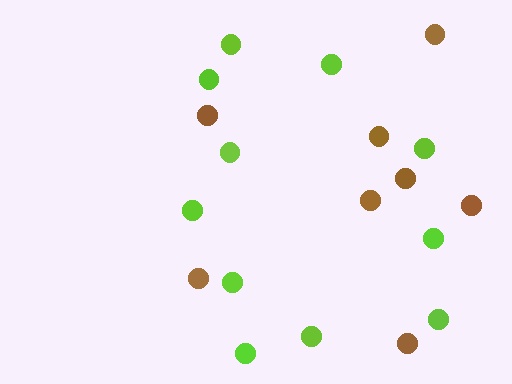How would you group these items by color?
There are 2 groups: one group of brown circles (8) and one group of lime circles (11).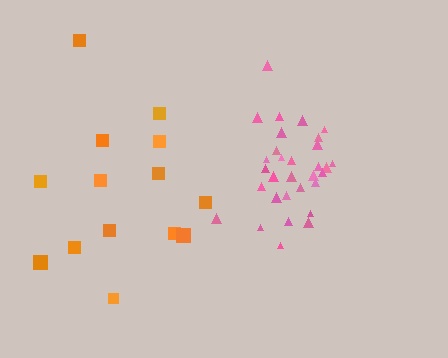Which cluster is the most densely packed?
Pink.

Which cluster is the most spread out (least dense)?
Orange.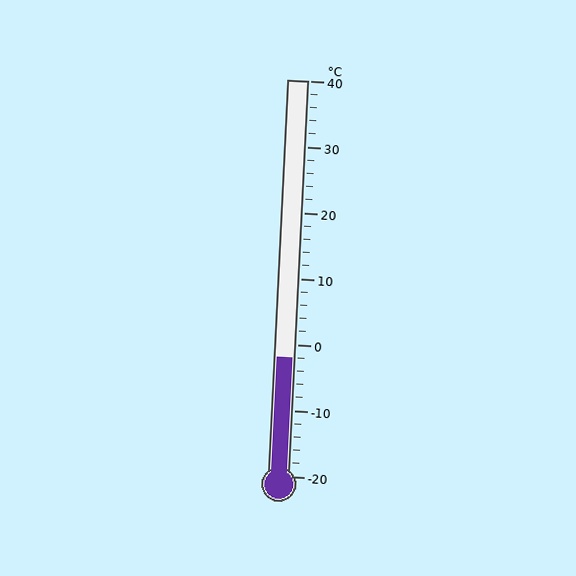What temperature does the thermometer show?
The thermometer shows approximately -2°C.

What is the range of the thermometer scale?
The thermometer scale ranges from -20°C to 40°C.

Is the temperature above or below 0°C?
The temperature is below 0°C.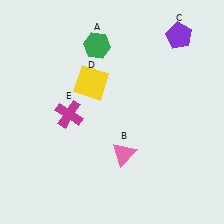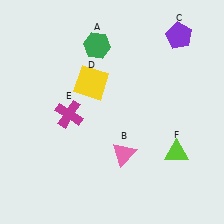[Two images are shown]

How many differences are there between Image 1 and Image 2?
There is 1 difference between the two images.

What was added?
A lime triangle (F) was added in Image 2.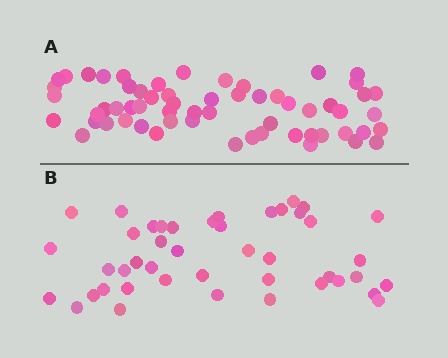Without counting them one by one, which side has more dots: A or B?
Region A (the top region) has more dots.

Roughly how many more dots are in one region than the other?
Region A has approximately 15 more dots than region B.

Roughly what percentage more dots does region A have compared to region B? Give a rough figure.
About 35% more.